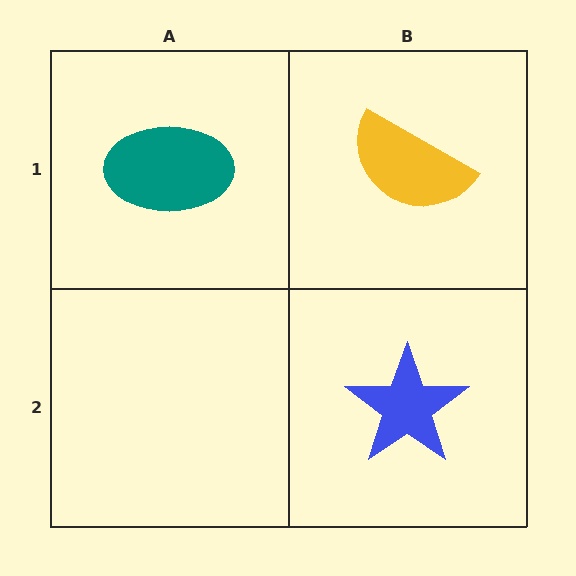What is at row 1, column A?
A teal ellipse.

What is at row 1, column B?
A yellow semicircle.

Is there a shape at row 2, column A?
No, that cell is empty.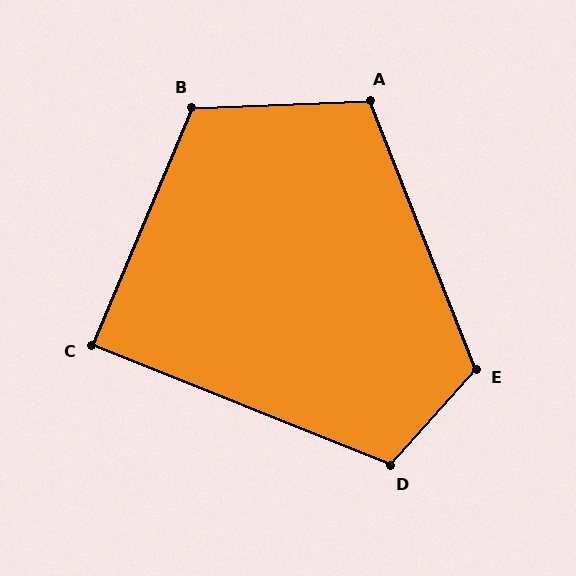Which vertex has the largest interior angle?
E, at approximately 117 degrees.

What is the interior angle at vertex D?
Approximately 110 degrees (obtuse).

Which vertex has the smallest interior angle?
C, at approximately 89 degrees.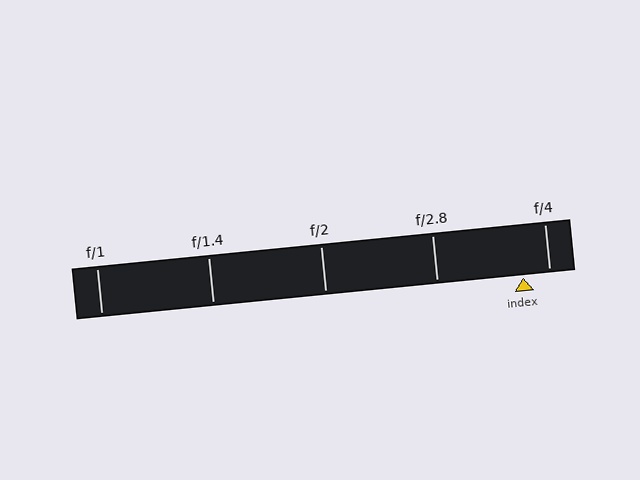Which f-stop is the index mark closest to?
The index mark is closest to f/4.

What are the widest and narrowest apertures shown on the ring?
The widest aperture shown is f/1 and the narrowest is f/4.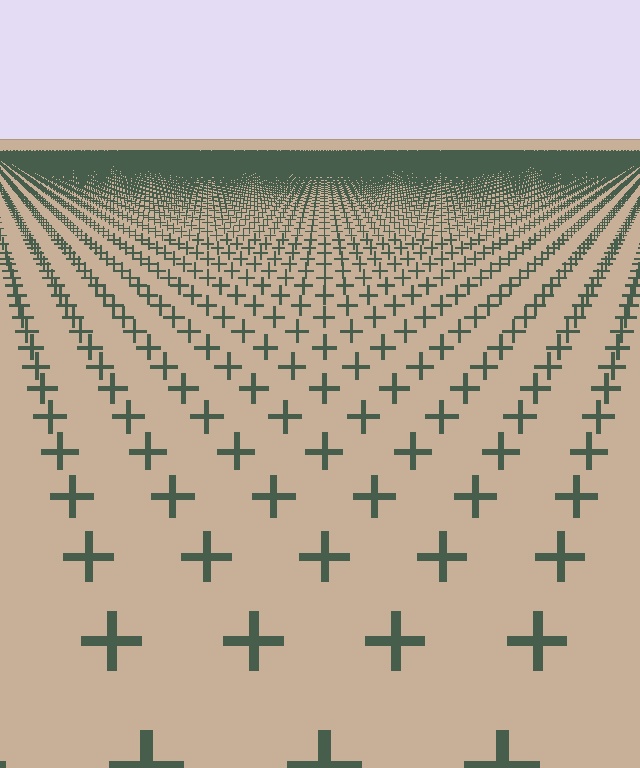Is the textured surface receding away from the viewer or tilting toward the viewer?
The surface is receding away from the viewer. Texture elements get smaller and denser toward the top.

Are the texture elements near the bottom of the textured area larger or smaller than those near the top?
Larger. Near the bottom, elements are closer to the viewer and appear at a bigger on-screen size.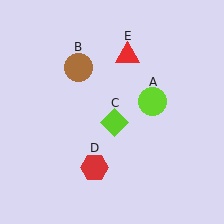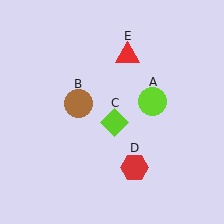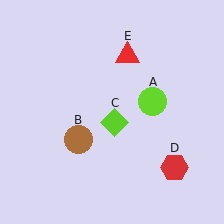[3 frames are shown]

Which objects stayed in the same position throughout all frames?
Lime circle (object A) and lime diamond (object C) and red triangle (object E) remained stationary.